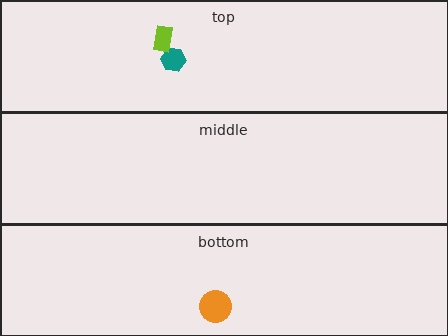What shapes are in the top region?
The teal hexagon, the lime rectangle.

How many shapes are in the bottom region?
1.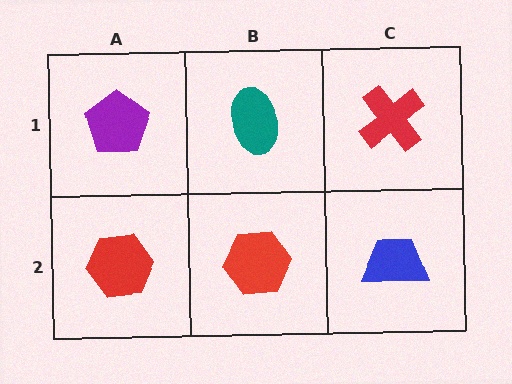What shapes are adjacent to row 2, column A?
A purple pentagon (row 1, column A), a red hexagon (row 2, column B).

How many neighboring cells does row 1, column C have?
2.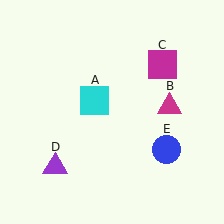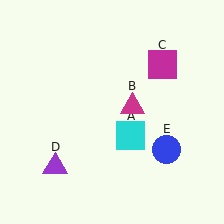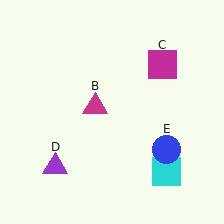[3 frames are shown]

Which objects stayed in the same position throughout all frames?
Magenta square (object C) and purple triangle (object D) and blue circle (object E) remained stationary.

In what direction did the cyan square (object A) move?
The cyan square (object A) moved down and to the right.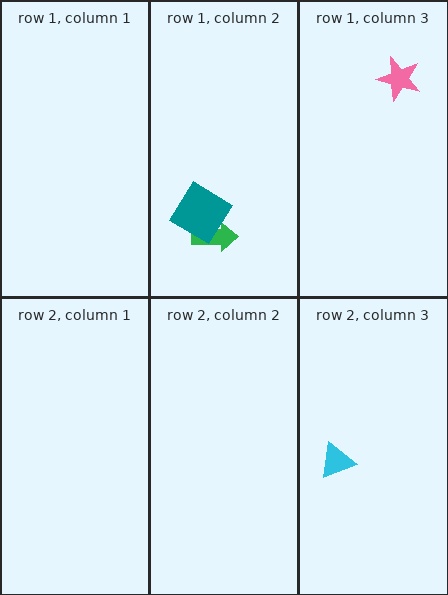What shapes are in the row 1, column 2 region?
The green arrow, the teal diamond.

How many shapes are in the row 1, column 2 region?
2.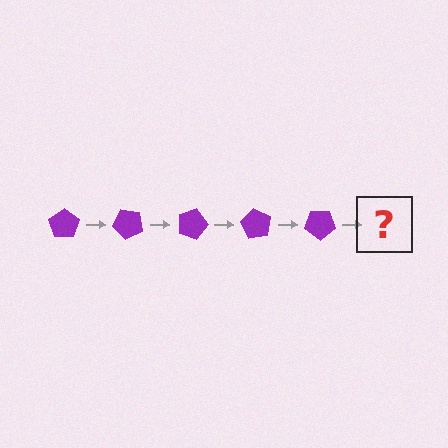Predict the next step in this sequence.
The next step is a purple pentagon rotated 225 degrees.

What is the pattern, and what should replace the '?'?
The pattern is that the pentagon rotates 45 degrees each step. The '?' should be a purple pentagon rotated 225 degrees.